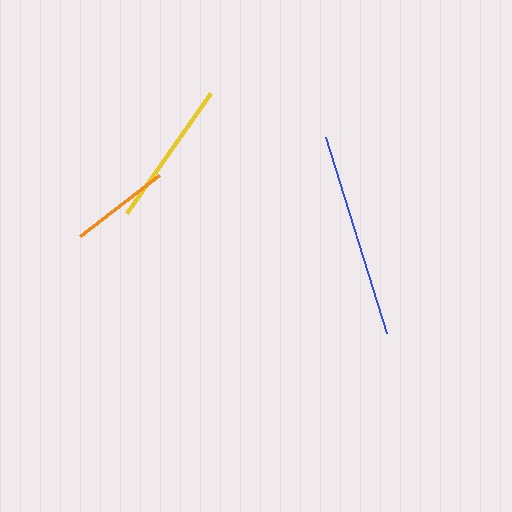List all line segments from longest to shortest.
From longest to shortest: blue, yellow, orange.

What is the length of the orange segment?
The orange segment is approximately 99 pixels long.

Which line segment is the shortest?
The orange line is the shortest at approximately 99 pixels.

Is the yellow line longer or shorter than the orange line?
The yellow line is longer than the orange line.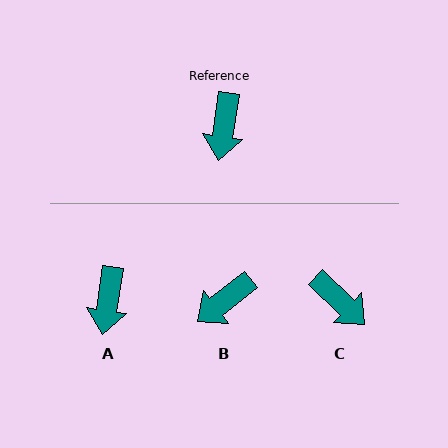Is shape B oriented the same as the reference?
No, it is off by about 43 degrees.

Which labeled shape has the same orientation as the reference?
A.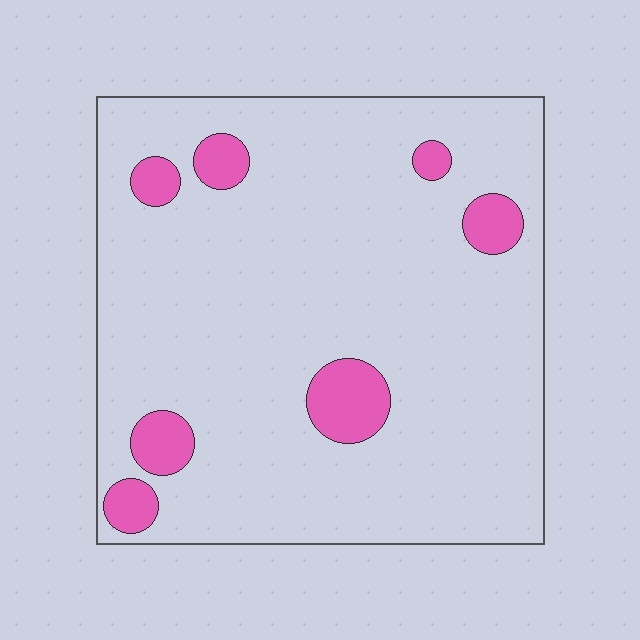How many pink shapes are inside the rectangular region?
7.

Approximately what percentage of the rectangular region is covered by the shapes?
Approximately 10%.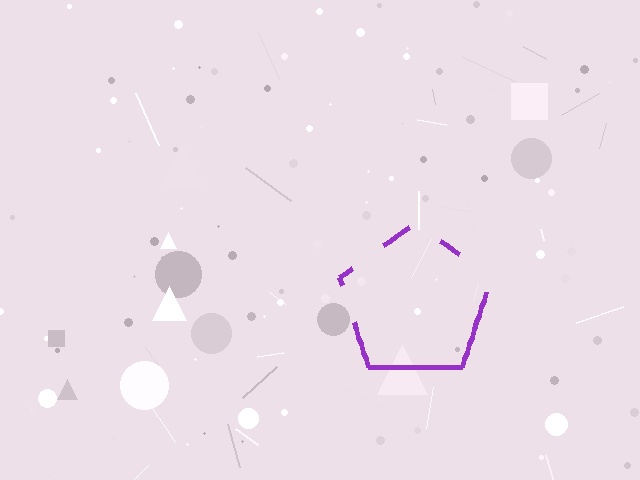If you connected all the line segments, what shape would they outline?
They would outline a pentagon.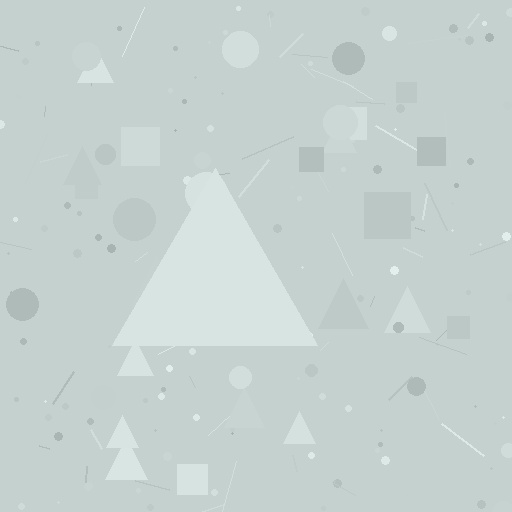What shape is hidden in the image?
A triangle is hidden in the image.